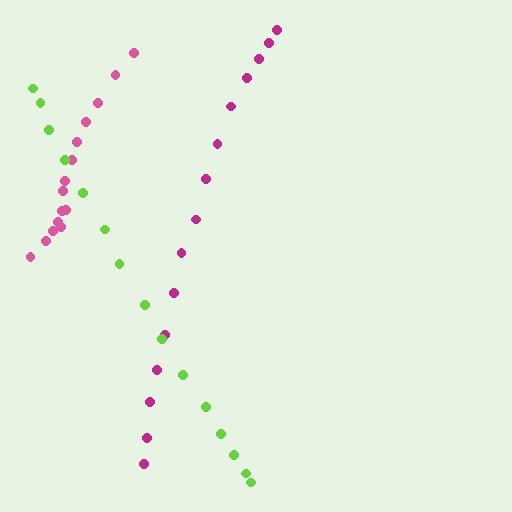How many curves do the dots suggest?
There are 3 distinct paths.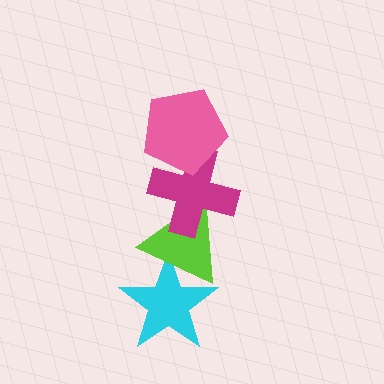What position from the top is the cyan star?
The cyan star is 4th from the top.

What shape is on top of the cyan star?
The lime triangle is on top of the cyan star.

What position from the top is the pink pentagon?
The pink pentagon is 1st from the top.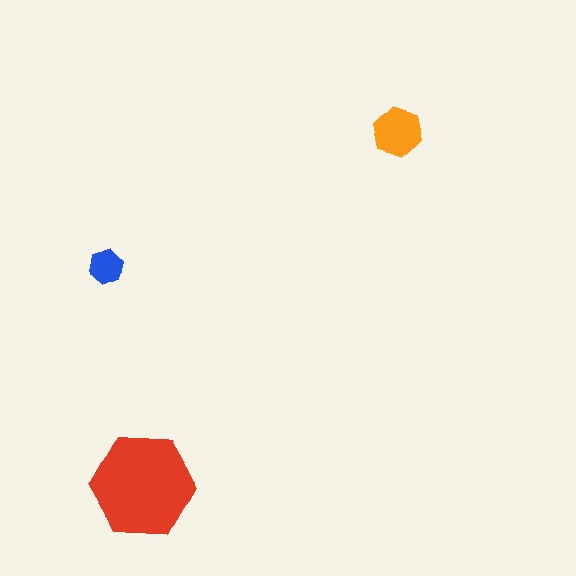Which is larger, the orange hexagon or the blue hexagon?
The orange one.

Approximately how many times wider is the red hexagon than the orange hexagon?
About 2 times wider.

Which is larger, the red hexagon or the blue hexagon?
The red one.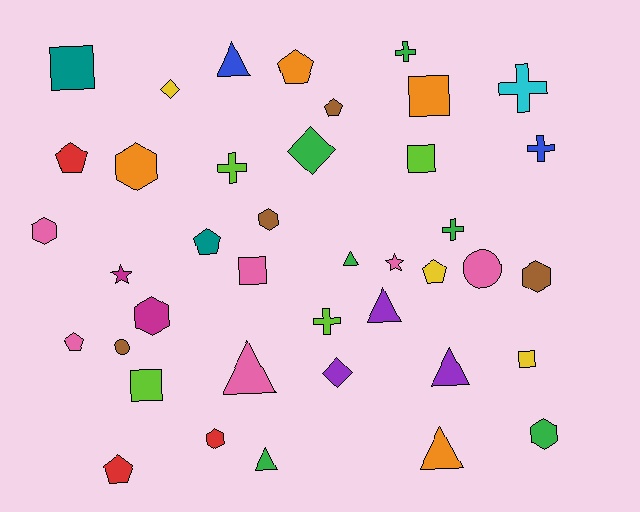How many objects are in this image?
There are 40 objects.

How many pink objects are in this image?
There are 6 pink objects.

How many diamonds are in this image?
There are 3 diamonds.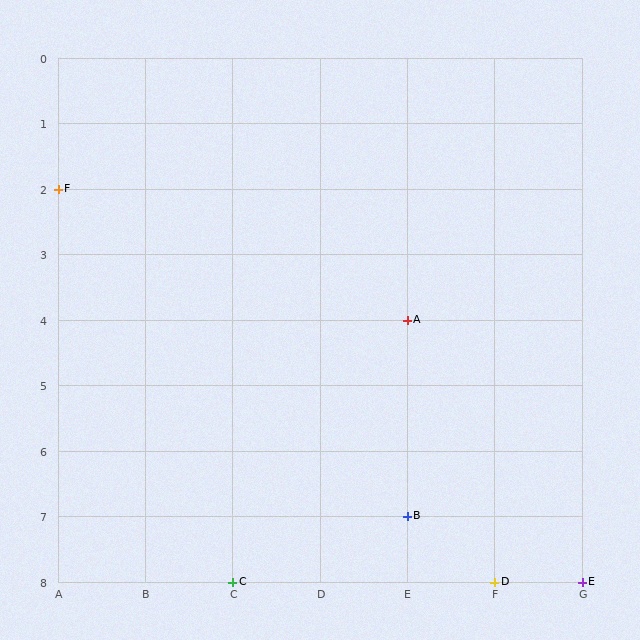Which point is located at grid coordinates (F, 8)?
Point D is at (F, 8).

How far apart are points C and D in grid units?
Points C and D are 3 columns apart.